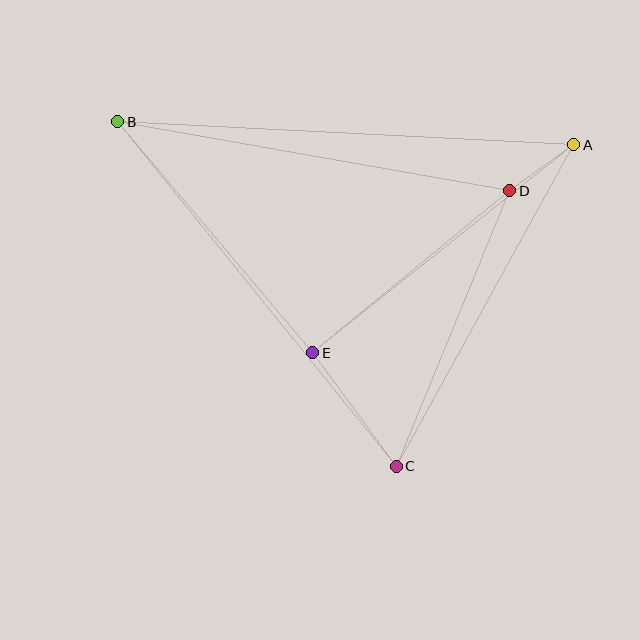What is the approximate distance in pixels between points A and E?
The distance between A and E is approximately 334 pixels.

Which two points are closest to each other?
Points A and D are closest to each other.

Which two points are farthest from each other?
Points A and B are farthest from each other.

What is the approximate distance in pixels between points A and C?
The distance between A and C is approximately 367 pixels.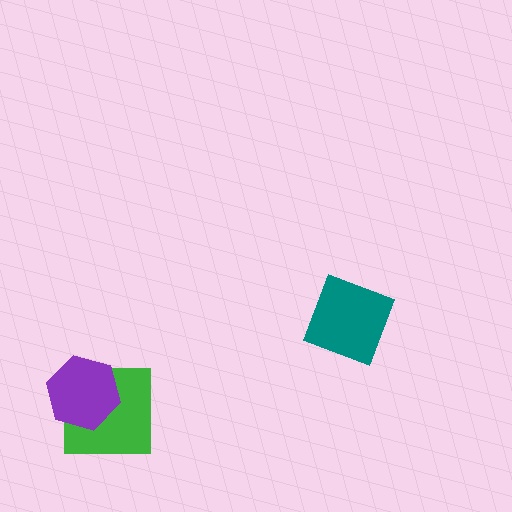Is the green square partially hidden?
Yes, it is partially covered by another shape.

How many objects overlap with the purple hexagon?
1 object overlaps with the purple hexagon.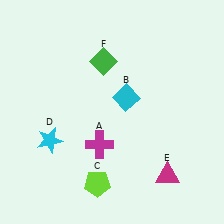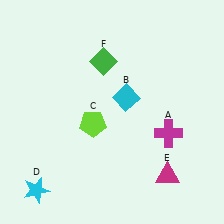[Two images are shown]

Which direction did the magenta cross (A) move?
The magenta cross (A) moved right.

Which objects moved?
The objects that moved are: the magenta cross (A), the lime pentagon (C), the cyan star (D).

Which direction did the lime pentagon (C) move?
The lime pentagon (C) moved up.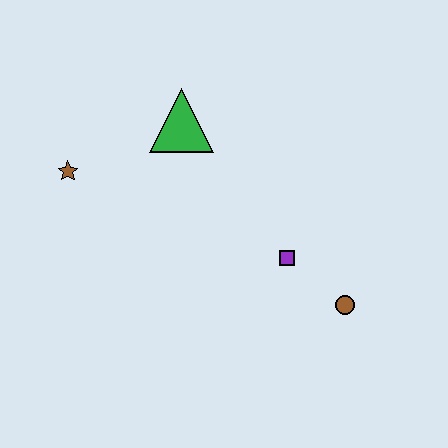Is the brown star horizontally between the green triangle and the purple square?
No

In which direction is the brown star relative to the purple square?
The brown star is to the left of the purple square.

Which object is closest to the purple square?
The brown circle is closest to the purple square.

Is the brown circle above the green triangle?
No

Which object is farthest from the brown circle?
The brown star is farthest from the brown circle.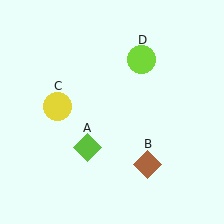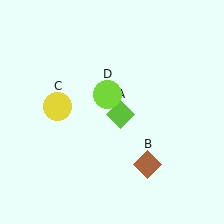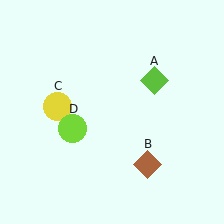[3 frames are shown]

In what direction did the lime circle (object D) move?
The lime circle (object D) moved down and to the left.